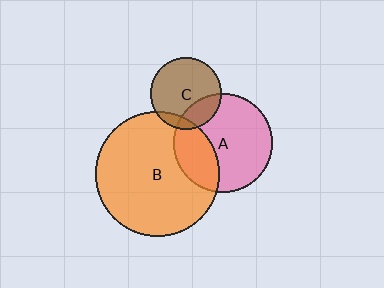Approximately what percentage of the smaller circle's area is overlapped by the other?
Approximately 30%.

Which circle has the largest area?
Circle B (orange).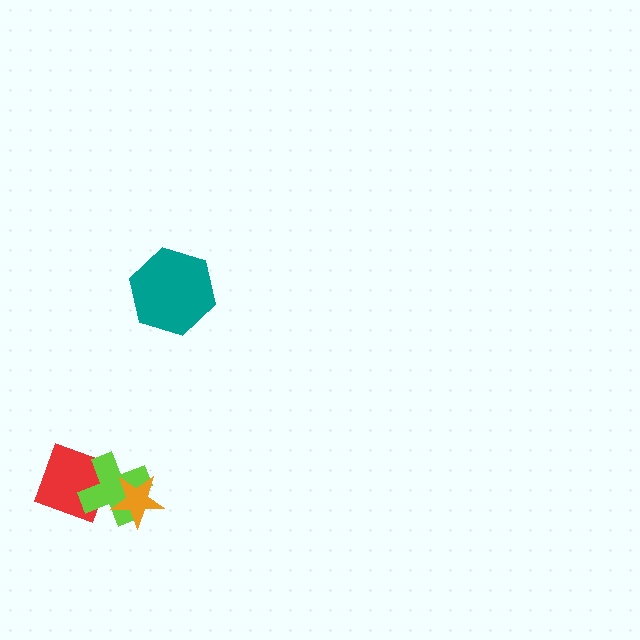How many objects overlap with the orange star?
1 object overlaps with the orange star.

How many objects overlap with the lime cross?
2 objects overlap with the lime cross.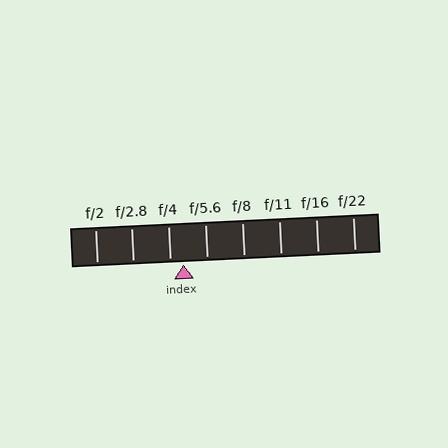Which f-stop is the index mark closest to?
The index mark is closest to f/4.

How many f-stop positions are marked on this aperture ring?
There are 8 f-stop positions marked.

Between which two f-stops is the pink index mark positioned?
The index mark is between f/4 and f/5.6.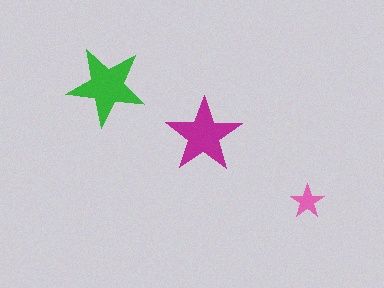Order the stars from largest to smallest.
the green one, the magenta one, the pink one.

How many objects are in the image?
There are 3 objects in the image.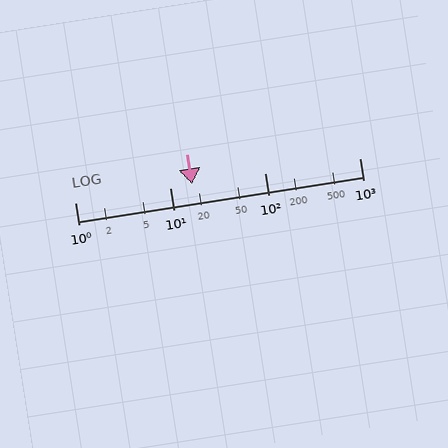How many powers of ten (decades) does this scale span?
The scale spans 3 decades, from 1 to 1000.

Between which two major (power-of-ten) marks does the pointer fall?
The pointer is between 10 and 100.